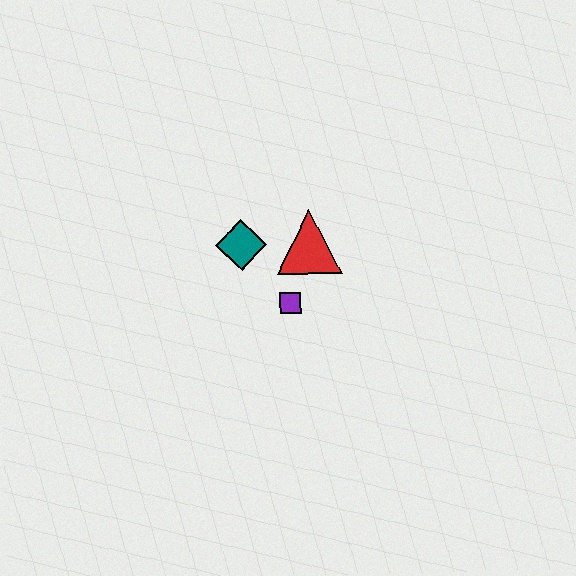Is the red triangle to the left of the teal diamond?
No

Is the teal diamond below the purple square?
No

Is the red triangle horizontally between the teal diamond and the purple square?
No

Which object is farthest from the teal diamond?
The purple square is farthest from the teal diamond.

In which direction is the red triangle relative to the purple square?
The red triangle is above the purple square.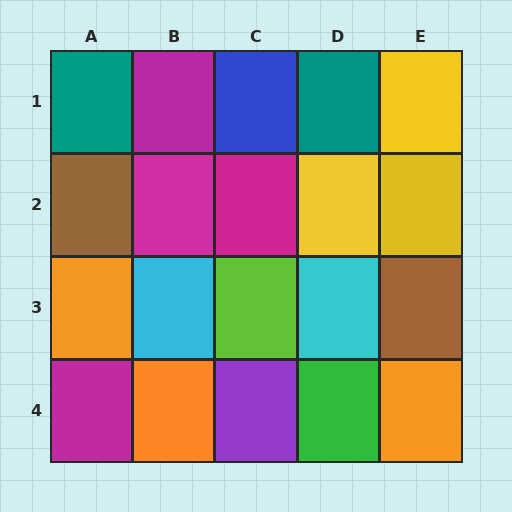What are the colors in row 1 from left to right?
Teal, magenta, blue, teal, yellow.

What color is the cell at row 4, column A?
Magenta.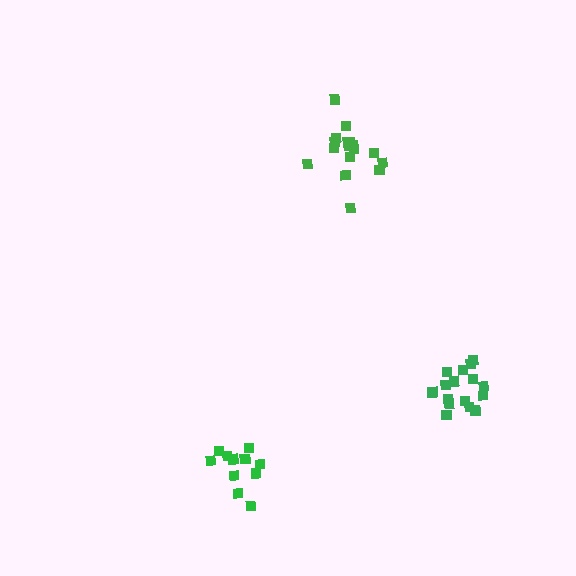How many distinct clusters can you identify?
There are 3 distinct clusters.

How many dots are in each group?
Group 1: 16 dots, Group 2: 12 dots, Group 3: 17 dots (45 total).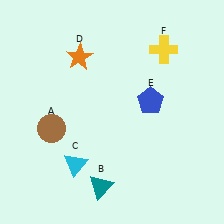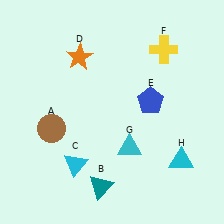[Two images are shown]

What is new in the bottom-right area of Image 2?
A cyan triangle (H) was added in the bottom-right area of Image 2.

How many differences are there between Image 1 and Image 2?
There are 2 differences between the two images.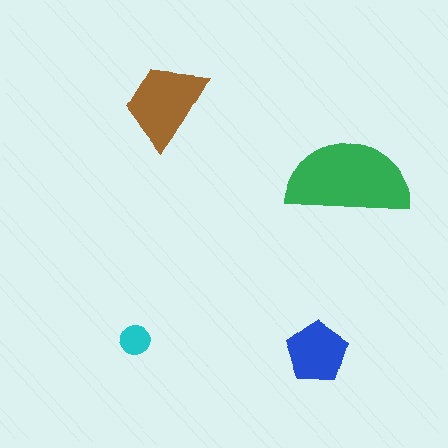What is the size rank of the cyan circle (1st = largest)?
4th.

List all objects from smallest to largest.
The cyan circle, the blue pentagon, the brown trapezoid, the green semicircle.